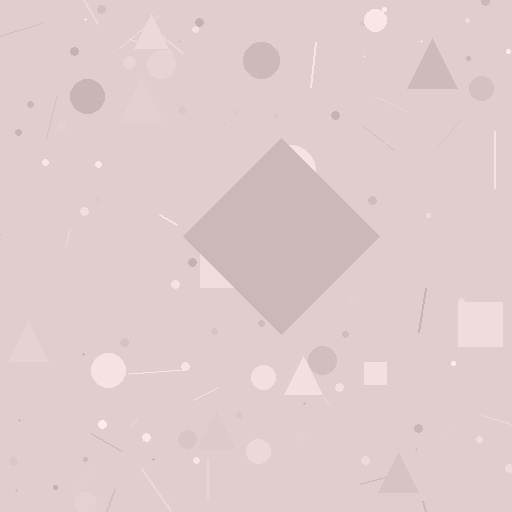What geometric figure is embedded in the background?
A diamond is embedded in the background.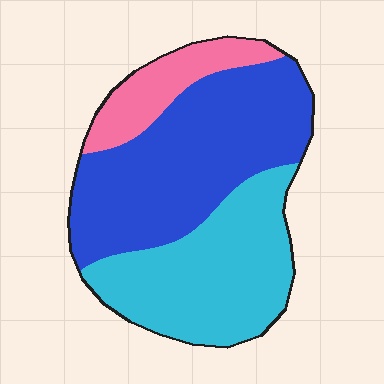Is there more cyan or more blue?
Blue.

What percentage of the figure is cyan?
Cyan covers around 40% of the figure.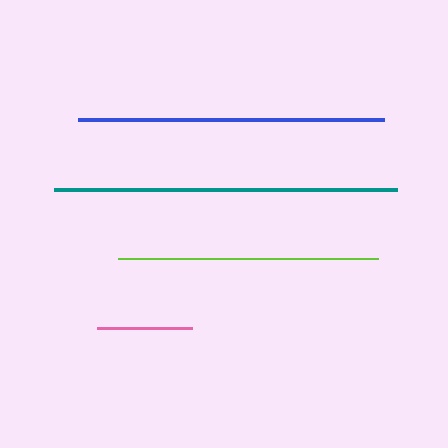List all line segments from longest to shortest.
From longest to shortest: teal, blue, lime, pink.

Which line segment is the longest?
The teal line is the longest at approximately 343 pixels.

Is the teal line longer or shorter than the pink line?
The teal line is longer than the pink line.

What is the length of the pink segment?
The pink segment is approximately 94 pixels long.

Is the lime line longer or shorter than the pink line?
The lime line is longer than the pink line.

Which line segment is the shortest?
The pink line is the shortest at approximately 94 pixels.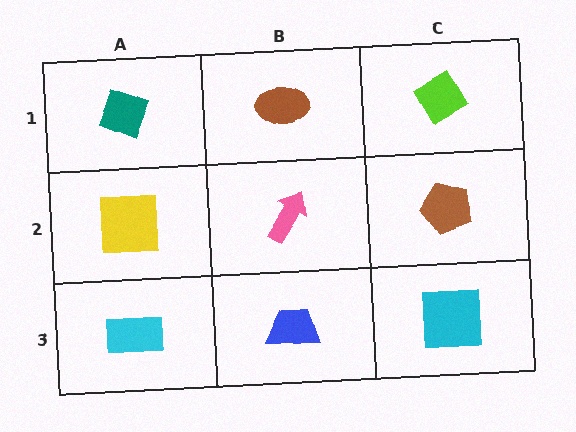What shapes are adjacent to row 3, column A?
A yellow square (row 2, column A), a blue trapezoid (row 3, column B).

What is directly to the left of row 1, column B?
A teal diamond.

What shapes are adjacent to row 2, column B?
A brown ellipse (row 1, column B), a blue trapezoid (row 3, column B), a yellow square (row 2, column A), a brown pentagon (row 2, column C).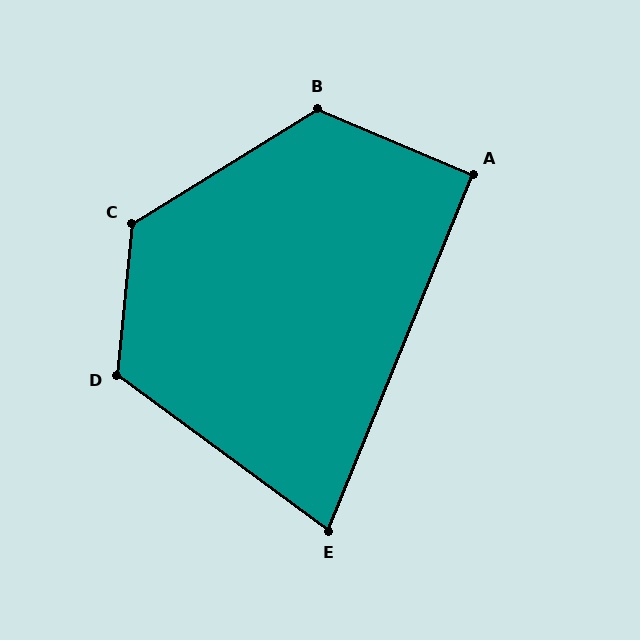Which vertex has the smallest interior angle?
E, at approximately 76 degrees.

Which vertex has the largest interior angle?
C, at approximately 128 degrees.